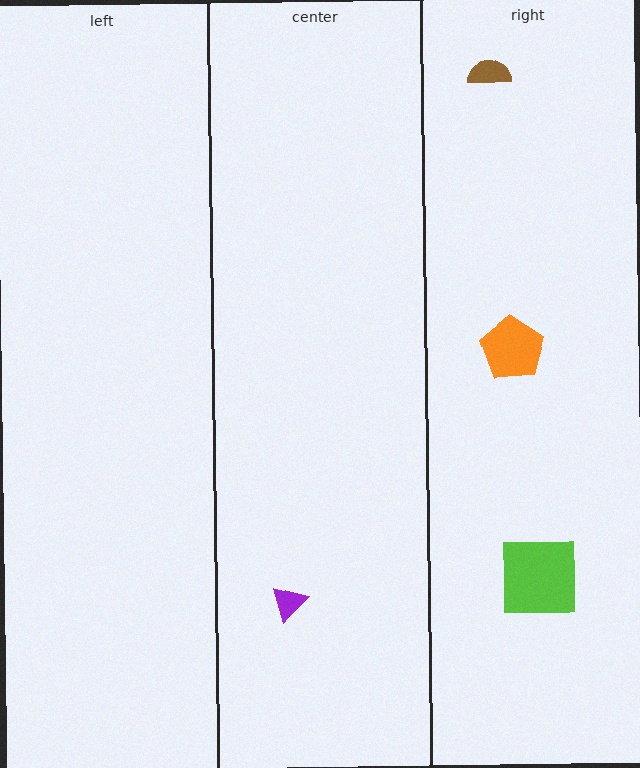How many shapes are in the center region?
1.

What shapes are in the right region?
The brown semicircle, the lime square, the orange pentagon.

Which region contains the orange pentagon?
The right region.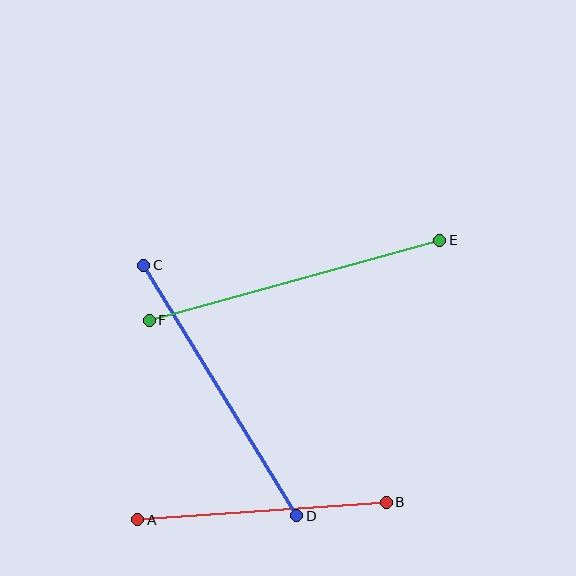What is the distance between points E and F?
The distance is approximately 301 pixels.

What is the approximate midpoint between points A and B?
The midpoint is at approximately (262, 511) pixels.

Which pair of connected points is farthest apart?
Points E and F are farthest apart.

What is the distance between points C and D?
The distance is approximately 294 pixels.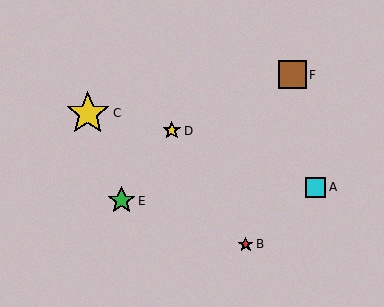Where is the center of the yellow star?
The center of the yellow star is at (88, 113).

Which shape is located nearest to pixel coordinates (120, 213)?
The green star (labeled E) at (121, 201) is nearest to that location.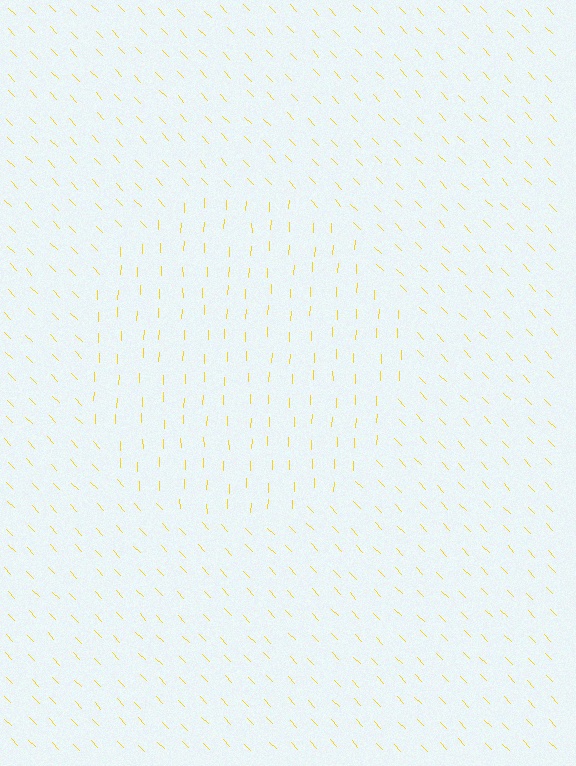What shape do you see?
I see a circle.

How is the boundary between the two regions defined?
The boundary is defined purely by a change in line orientation (approximately 45 degrees difference). All lines are the same color and thickness.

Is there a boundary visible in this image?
Yes, there is a texture boundary formed by a change in line orientation.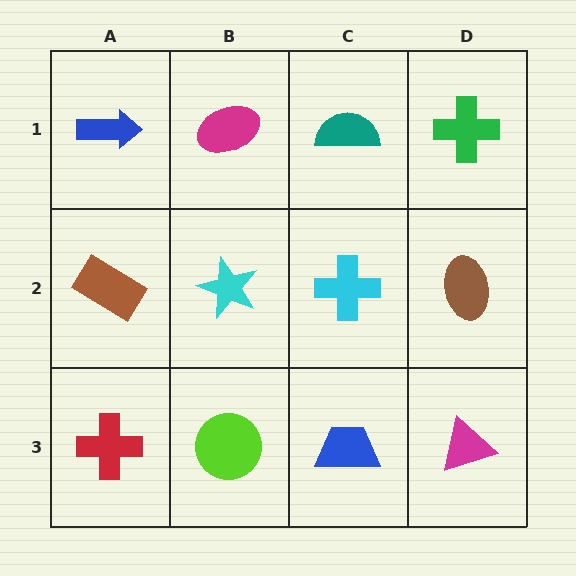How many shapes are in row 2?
4 shapes.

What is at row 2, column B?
A cyan star.